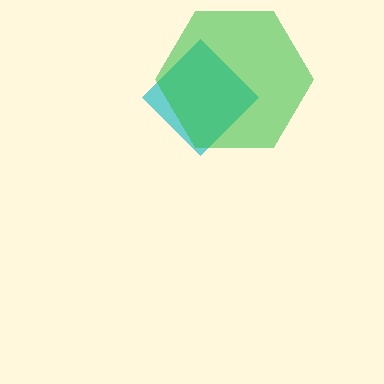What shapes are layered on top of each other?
The layered shapes are: a cyan diamond, a green hexagon.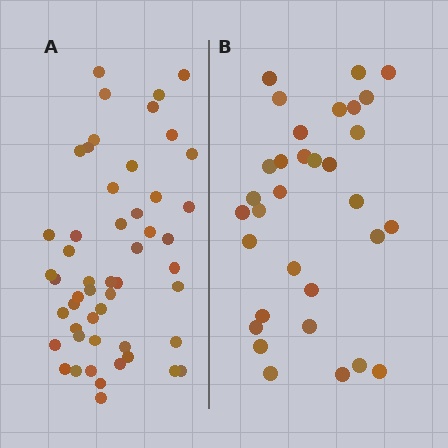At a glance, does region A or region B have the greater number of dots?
Region A (the left region) has more dots.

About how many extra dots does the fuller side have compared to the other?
Region A has approximately 20 more dots than region B.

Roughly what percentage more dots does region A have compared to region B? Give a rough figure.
About 60% more.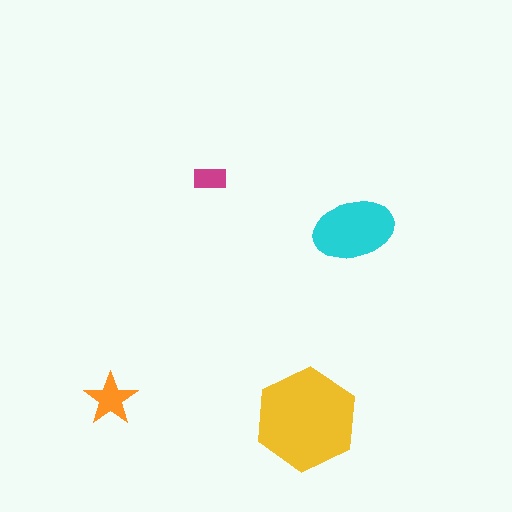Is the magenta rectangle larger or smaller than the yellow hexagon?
Smaller.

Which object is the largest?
The yellow hexagon.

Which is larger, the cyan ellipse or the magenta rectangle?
The cyan ellipse.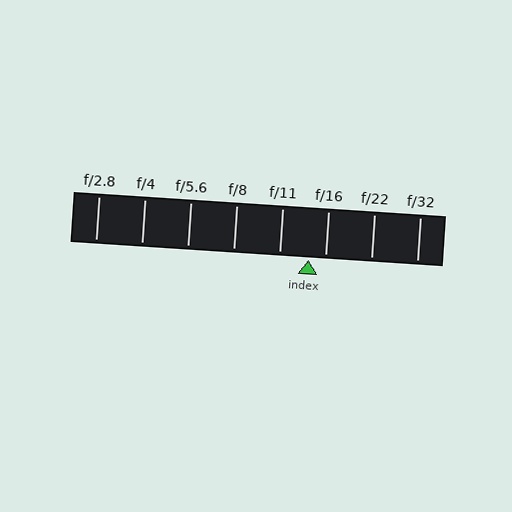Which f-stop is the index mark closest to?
The index mark is closest to f/16.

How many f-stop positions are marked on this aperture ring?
There are 8 f-stop positions marked.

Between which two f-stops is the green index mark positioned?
The index mark is between f/11 and f/16.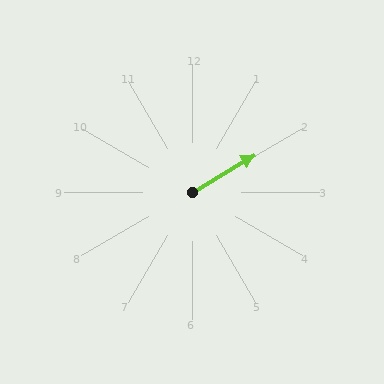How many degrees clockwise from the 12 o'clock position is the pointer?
Approximately 59 degrees.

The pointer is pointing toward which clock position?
Roughly 2 o'clock.